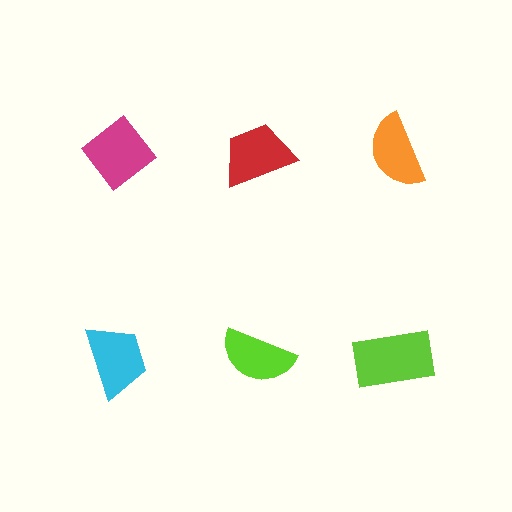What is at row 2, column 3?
A lime rectangle.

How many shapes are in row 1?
3 shapes.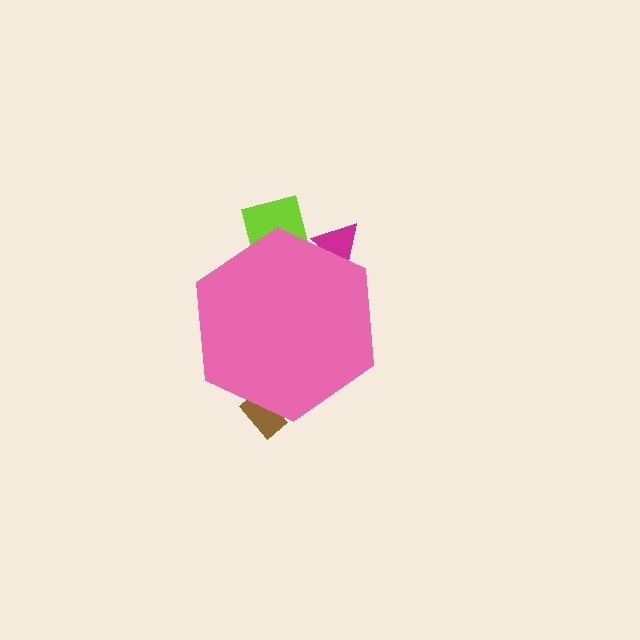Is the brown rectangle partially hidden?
Yes, the brown rectangle is partially hidden behind the pink hexagon.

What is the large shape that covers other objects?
A pink hexagon.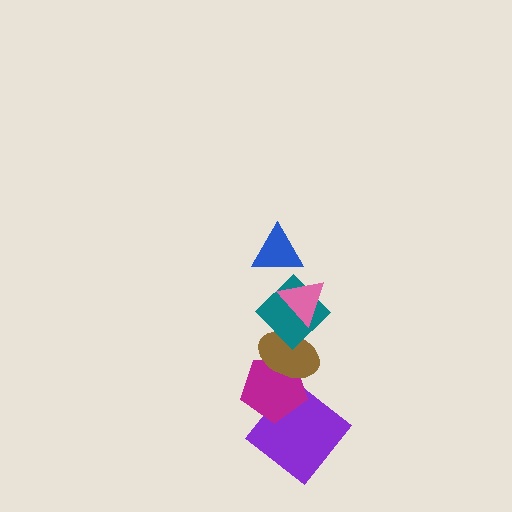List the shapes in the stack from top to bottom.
From top to bottom: the blue triangle, the pink triangle, the teal diamond, the brown ellipse, the magenta pentagon, the purple diamond.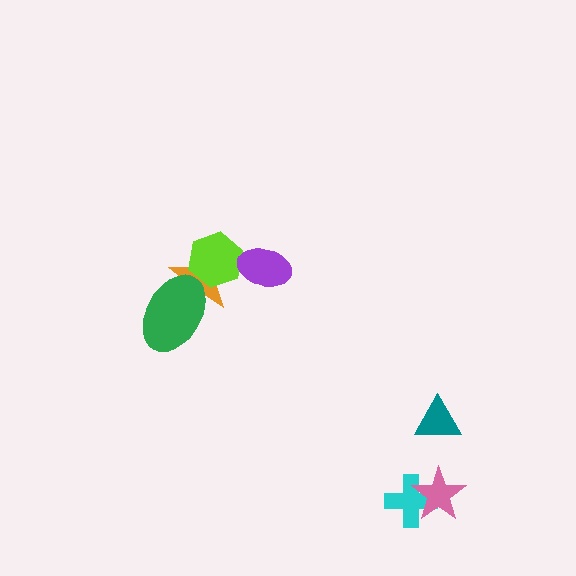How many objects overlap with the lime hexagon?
2 objects overlap with the lime hexagon.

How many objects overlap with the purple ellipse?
1 object overlaps with the purple ellipse.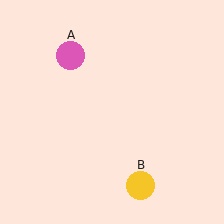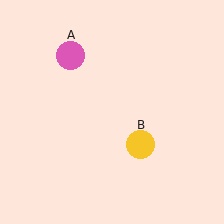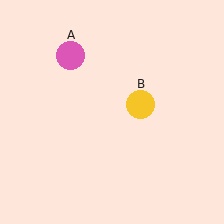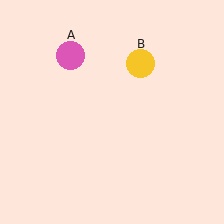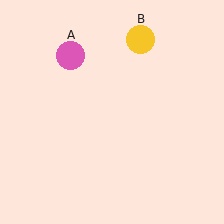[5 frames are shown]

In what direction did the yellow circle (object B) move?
The yellow circle (object B) moved up.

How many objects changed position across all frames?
1 object changed position: yellow circle (object B).